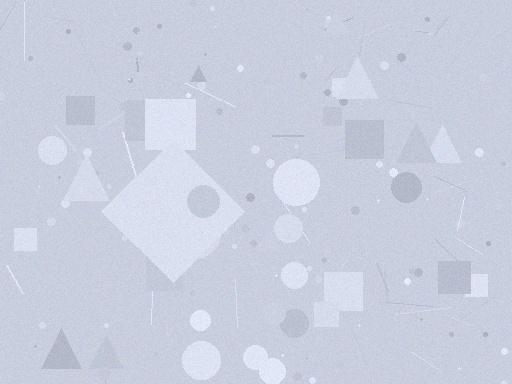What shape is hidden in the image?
A diamond is hidden in the image.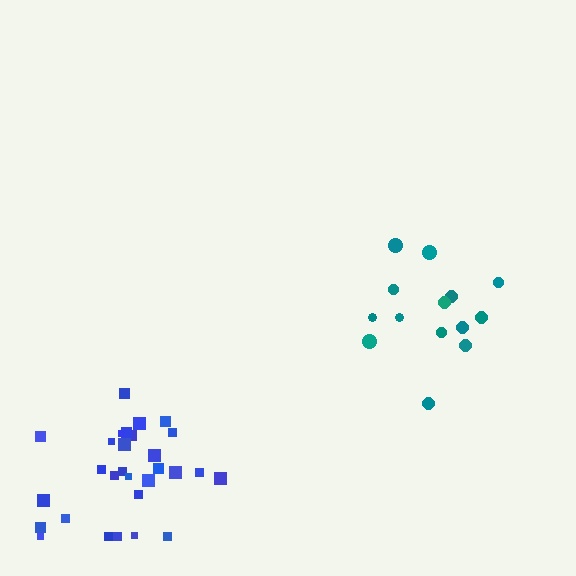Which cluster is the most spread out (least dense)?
Teal.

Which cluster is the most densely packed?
Blue.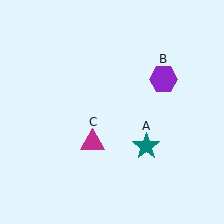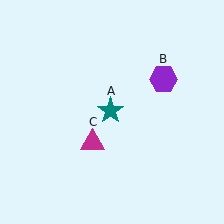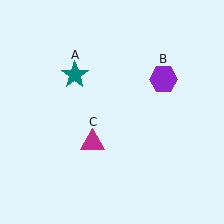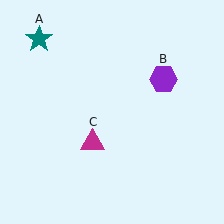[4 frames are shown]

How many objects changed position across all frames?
1 object changed position: teal star (object A).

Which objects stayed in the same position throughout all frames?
Purple hexagon (object B) and magenta triangle (object C) remained stationary.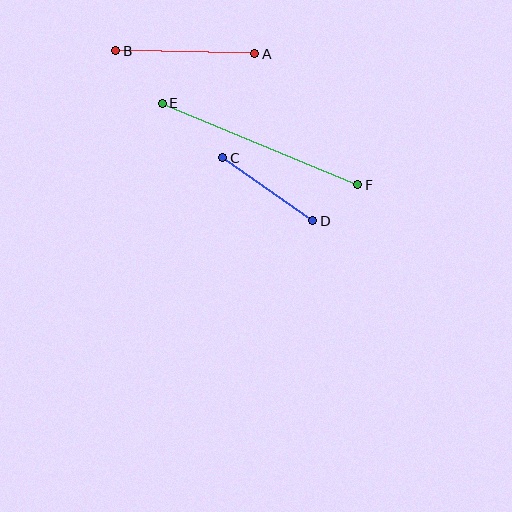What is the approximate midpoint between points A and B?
The midpoint is at approximately (185, 52) pixels.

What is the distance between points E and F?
The distance is approximately 212 pixels.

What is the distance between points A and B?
The distance is approximately 139 pixels.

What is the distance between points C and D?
The distance is approximately 110 pixels.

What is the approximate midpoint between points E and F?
The midpoint is at approximately (260, 144) pixels.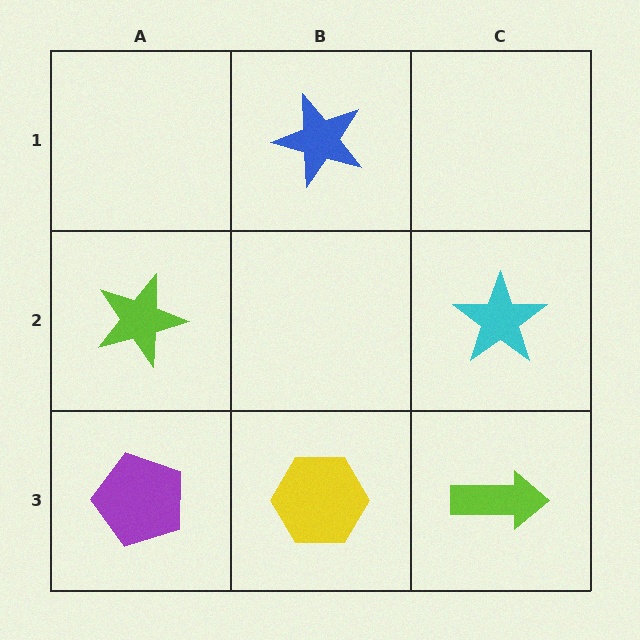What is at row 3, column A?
A purple pentagon.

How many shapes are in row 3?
3 shapes.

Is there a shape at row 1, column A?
No, that cell is empty.